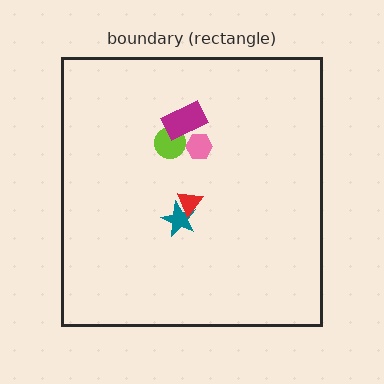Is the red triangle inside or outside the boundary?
Inside.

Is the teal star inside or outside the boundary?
Inside.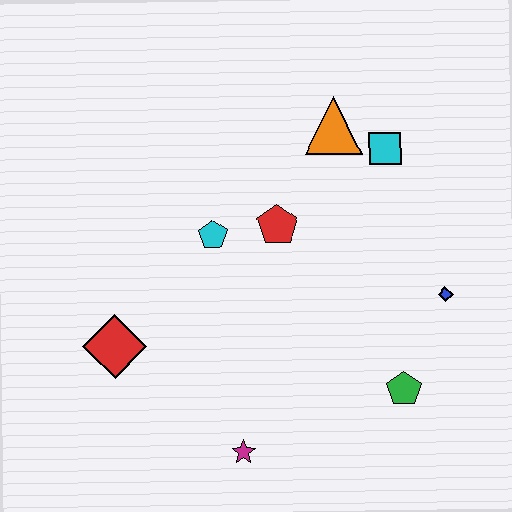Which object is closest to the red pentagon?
The cyan pentagon is closest to the red pentagon.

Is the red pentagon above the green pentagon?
Yes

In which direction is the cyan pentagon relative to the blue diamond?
The cyan pentagon is to the left of the blue diamond.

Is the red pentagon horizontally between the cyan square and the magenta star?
Yes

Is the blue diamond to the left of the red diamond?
No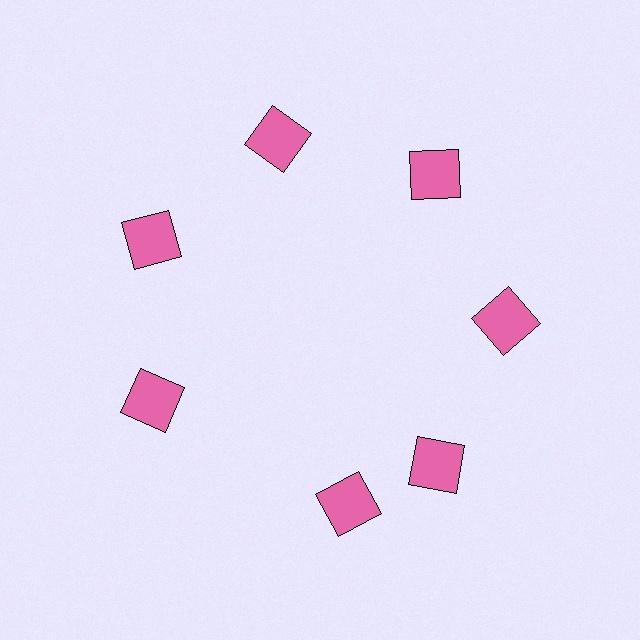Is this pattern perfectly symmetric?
No. The 7 pink squares are arranged in a ring, but one element near the 6 o'clock position is rotated out of alignment along the ring, breaking the 7-fold rotational symmetry.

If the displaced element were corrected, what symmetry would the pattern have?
It would have 7-fold rotational symmetry — the pattern would map onto itself every 51 degrees.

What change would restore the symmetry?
The symmetry would be restored by rotating it back into even spacing with its neighbors so that all 7 squares sit at equal angles and equal distance from the center.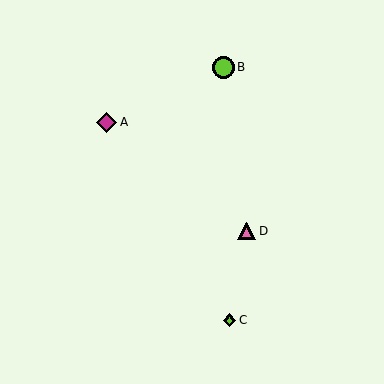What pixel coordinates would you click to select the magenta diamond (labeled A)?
Click at (107, 122) to select the magenta diamond A.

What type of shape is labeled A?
Shape A is a magenta diamond.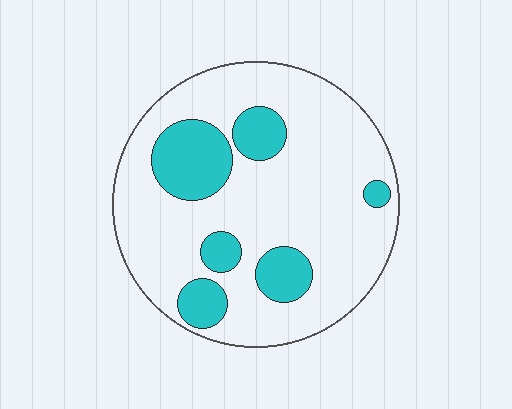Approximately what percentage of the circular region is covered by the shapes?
Approximately 20%.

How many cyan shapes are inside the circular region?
6.